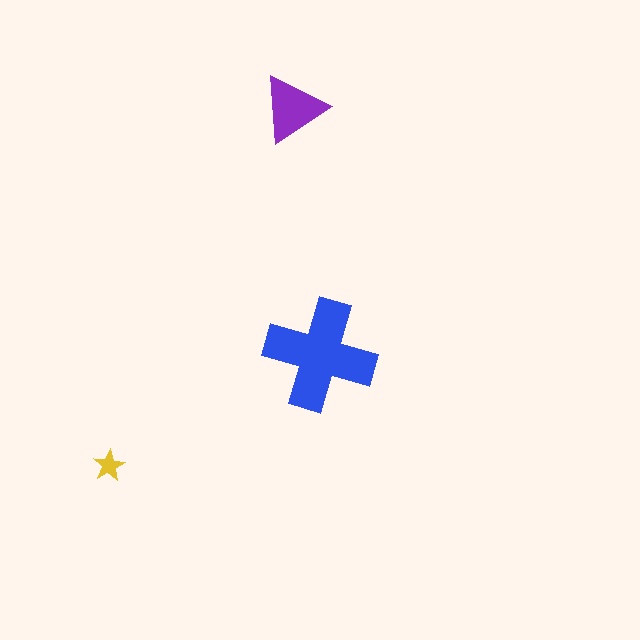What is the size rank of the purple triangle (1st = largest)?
2nd.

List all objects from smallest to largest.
The yellow star, the purple triangle, the blue cross.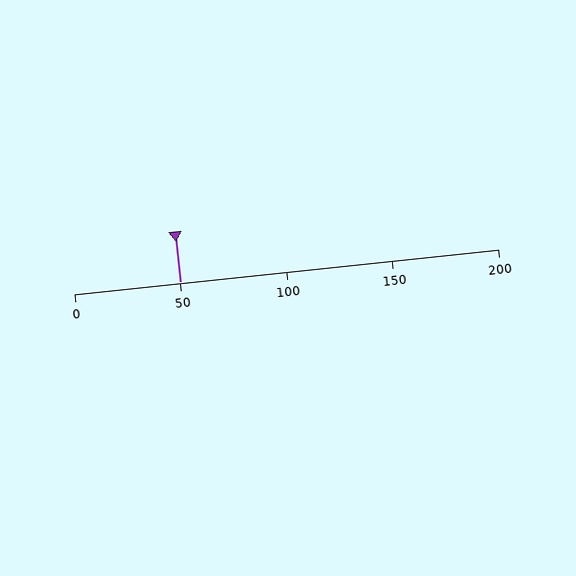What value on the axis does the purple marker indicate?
The marker indicates approximately 50.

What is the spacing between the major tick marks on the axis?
The major ticks are spaced 50 apart.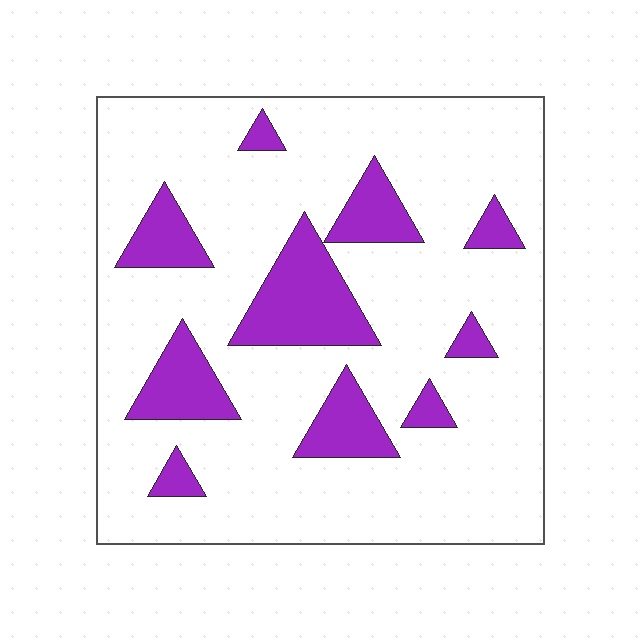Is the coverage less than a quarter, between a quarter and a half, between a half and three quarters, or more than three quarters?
Less than a quarter.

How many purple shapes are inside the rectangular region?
10.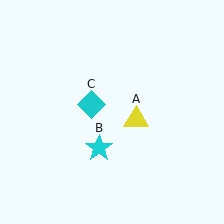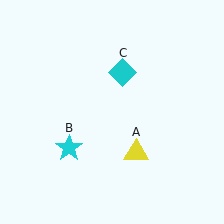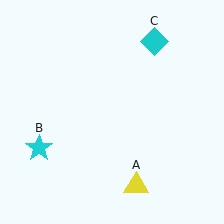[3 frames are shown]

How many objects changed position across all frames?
3 objects changed position: yellow triangle (object A), cyan star (object B), cyan diamond (object C).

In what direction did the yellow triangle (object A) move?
The yellow triangle (object A) moved down.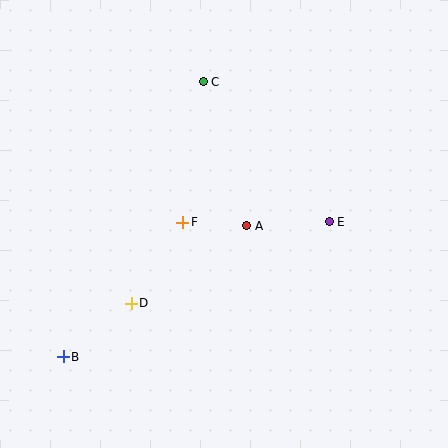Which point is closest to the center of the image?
Point A at (247, 226) is closest to the center.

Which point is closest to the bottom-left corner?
Point B is closest to the bottom-left corner.